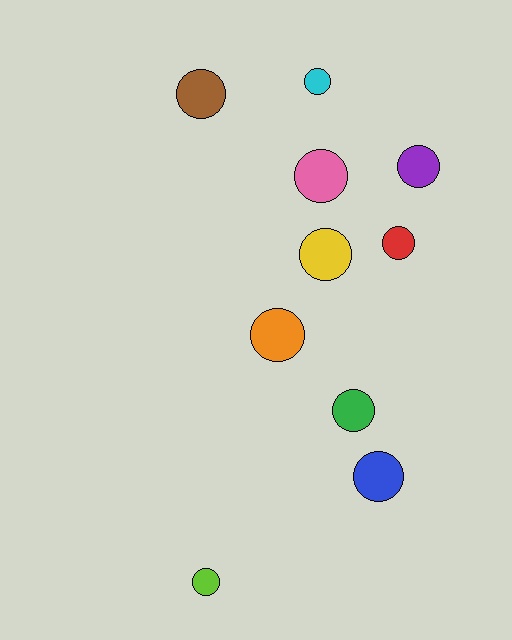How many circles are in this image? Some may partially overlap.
There are 10 circles.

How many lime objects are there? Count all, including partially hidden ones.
There is 1 lime object.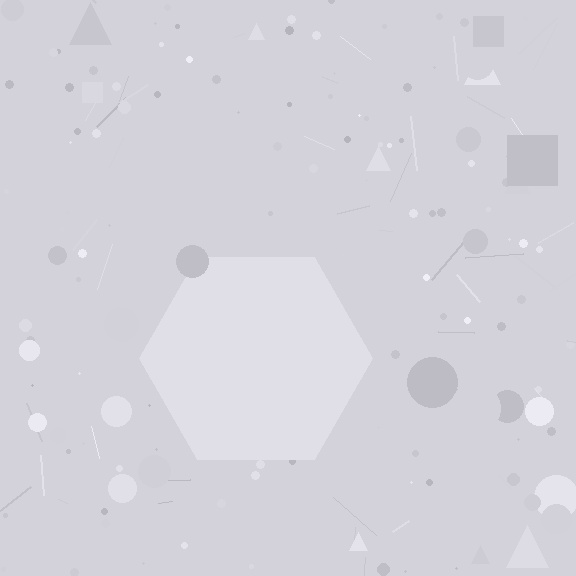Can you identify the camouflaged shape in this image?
The camouflaged shape is a hexagon.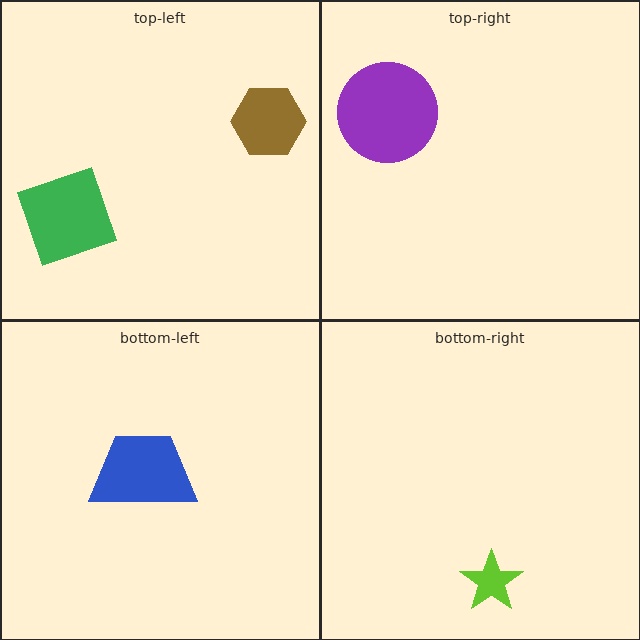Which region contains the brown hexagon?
The top-left region.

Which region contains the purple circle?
The top-right region.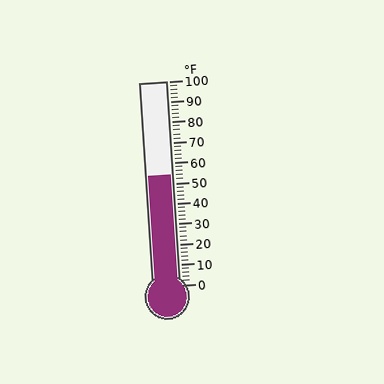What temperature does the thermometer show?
The thermometer shows approximately 54°F.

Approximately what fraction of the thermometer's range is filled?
The thermometer is filled to approximately 55% of its range.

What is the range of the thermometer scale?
The thermometer scale ranges from 0°F to 100°F.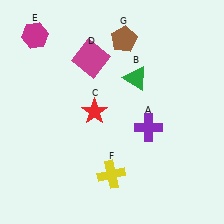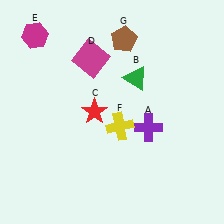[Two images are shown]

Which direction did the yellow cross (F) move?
The yellow cross (F) moved up.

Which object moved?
The yellow cross (F) moved up.